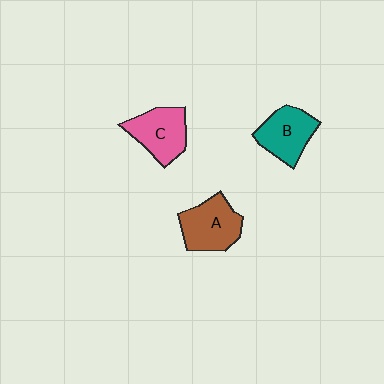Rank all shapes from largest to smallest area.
From largest to smallest: A (brown), C (pink), B (teal).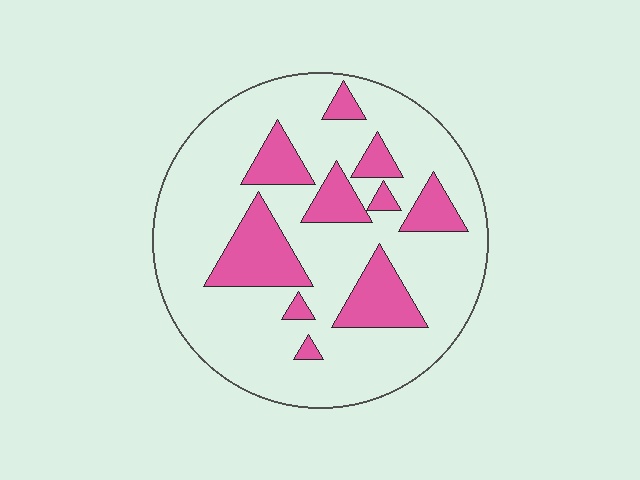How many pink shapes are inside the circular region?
10.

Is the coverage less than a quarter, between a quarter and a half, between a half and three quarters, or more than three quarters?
Less than a quarter.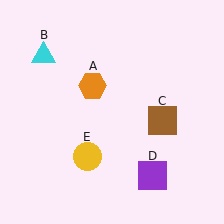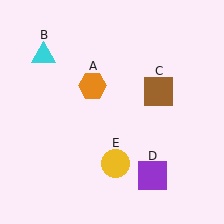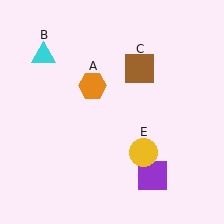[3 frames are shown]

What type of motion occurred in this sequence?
The brown square (object C), yellow circle (object E) rotated counterclockwise around the center of the scene.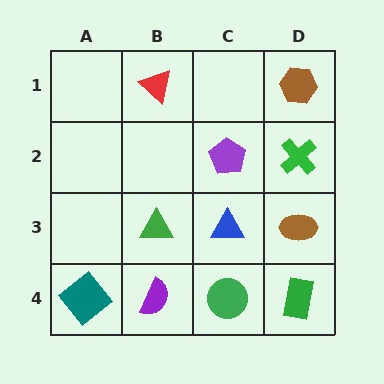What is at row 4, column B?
A purple semicircle.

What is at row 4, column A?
A teal diamond.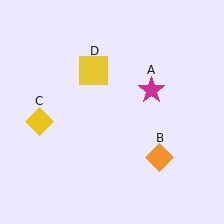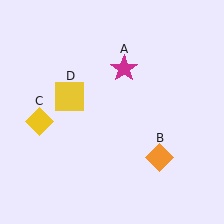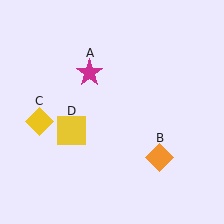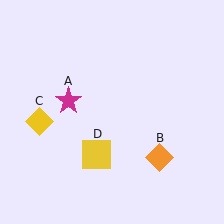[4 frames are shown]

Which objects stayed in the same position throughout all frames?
Orange diamond (object B) and yellow diamond (object C) remained stationary.